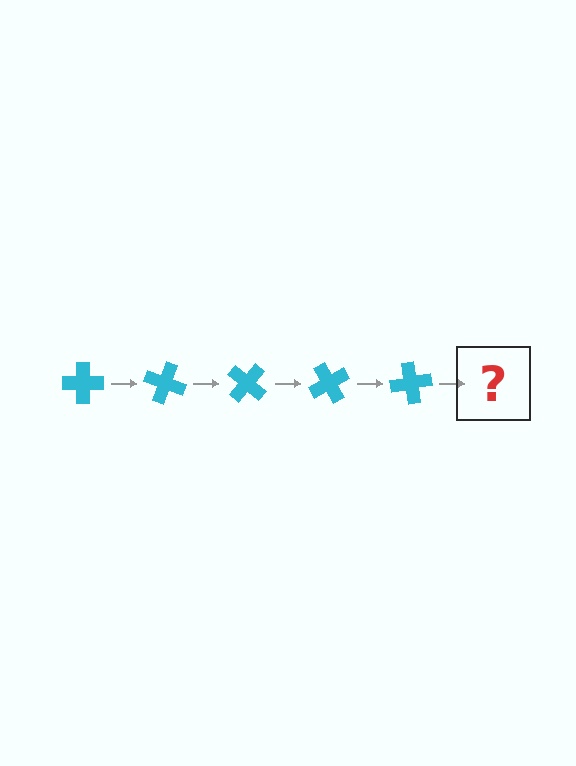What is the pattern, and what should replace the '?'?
The pattern is that the cross rotates 20 degrees each step. The '?' should be a cyan cross rotated 100 degrees.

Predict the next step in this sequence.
The next step is a cyan cross rotated 100 degrees.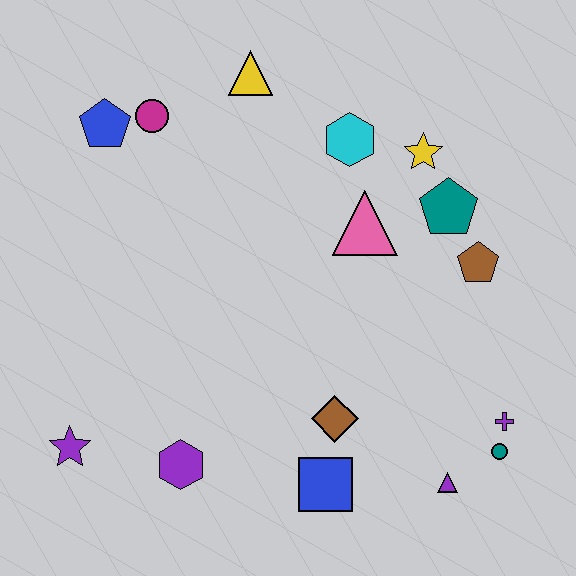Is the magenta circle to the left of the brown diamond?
Yes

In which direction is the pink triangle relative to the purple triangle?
The pink triangle is above the purple triangle.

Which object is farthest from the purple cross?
The blue pentagon is farthest from the purple cross.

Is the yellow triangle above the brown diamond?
Yes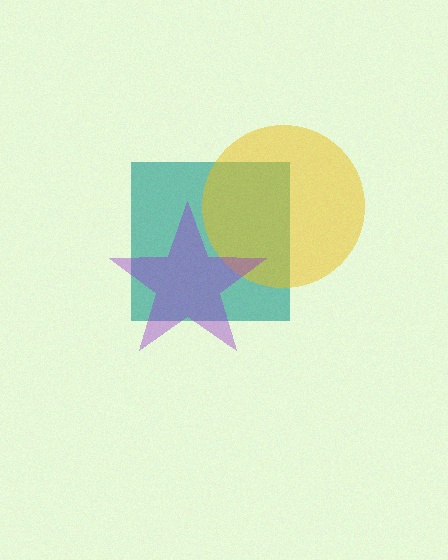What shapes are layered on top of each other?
The layered shapes are: a teal square, a yellow circle, a purple star.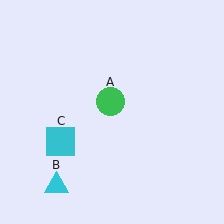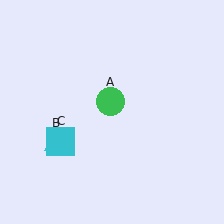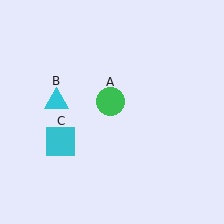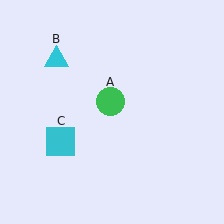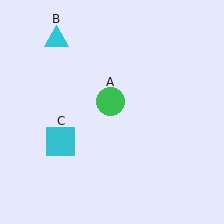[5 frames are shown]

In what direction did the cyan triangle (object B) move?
The cyan triangle (object B) moved up.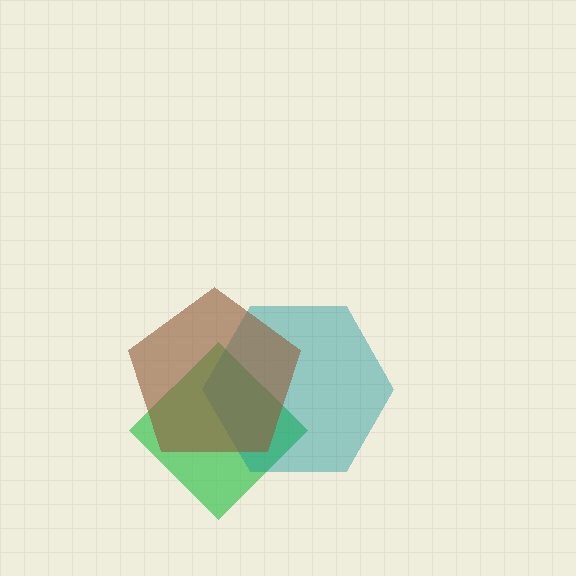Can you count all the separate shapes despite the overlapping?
Yes, there are 3 separate shapes.